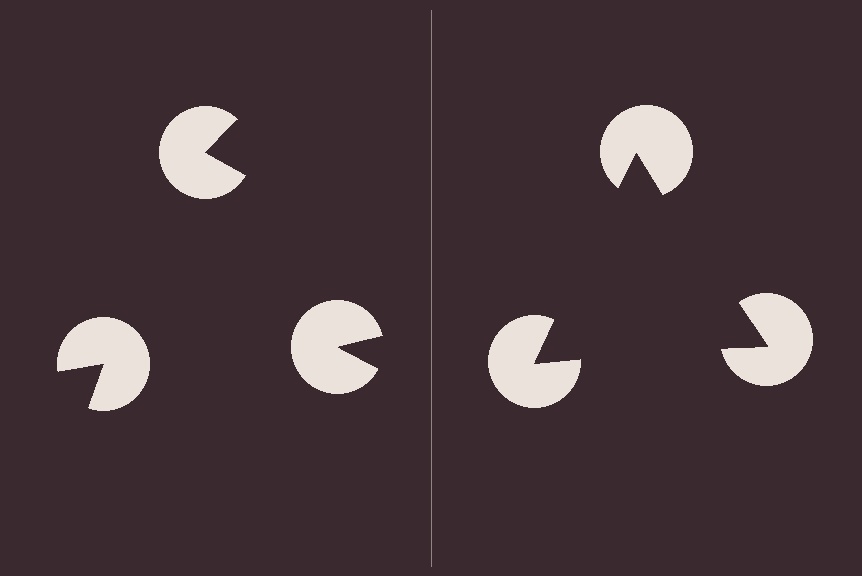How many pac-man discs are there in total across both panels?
6 — 3 on each side.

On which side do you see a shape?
An illusory triangle appears on the right side. On the left side the wedge cuts are rotated, so no coherent shape forms.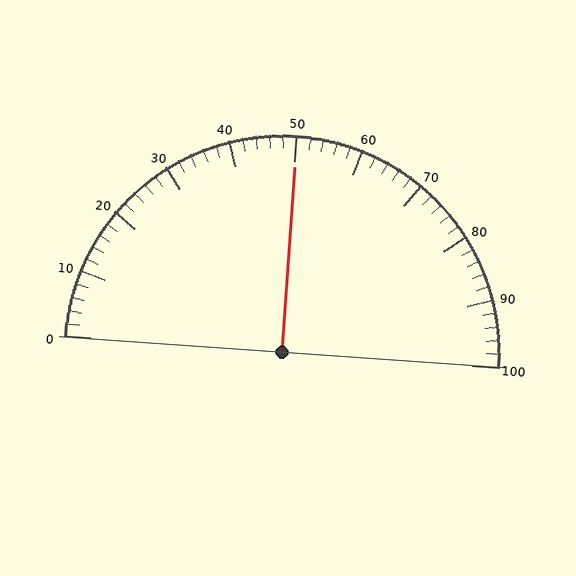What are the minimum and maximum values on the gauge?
The gauge ranges from 0 to 100.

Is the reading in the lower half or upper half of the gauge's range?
The reading is in the upper half of the range (0 to 100).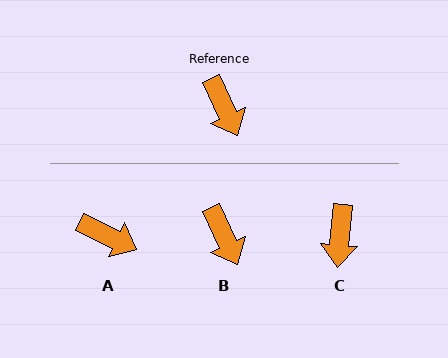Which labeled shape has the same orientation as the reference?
B.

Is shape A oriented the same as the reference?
No, it is off by about 40 degrees.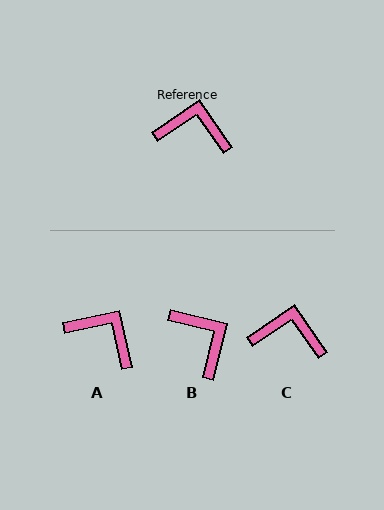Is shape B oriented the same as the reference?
No, it is off by about 48 degrees.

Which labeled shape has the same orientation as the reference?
C.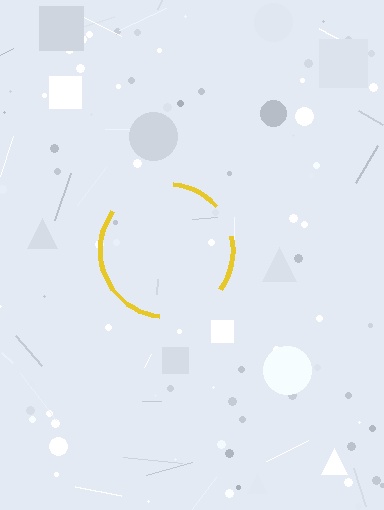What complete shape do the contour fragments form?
The contour fragments form a circle.